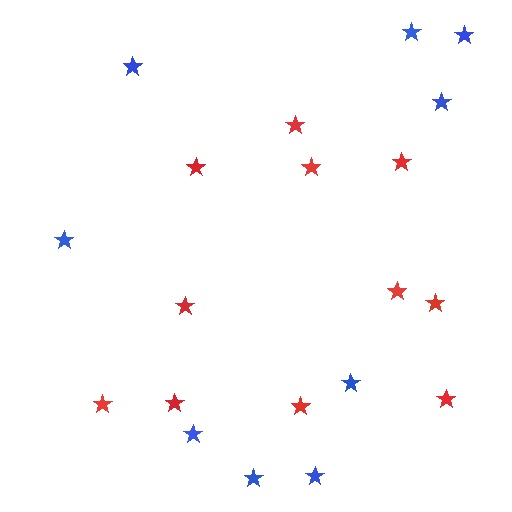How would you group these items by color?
There are 2 groups: one group of red stars (11) and one group of blue stars (9).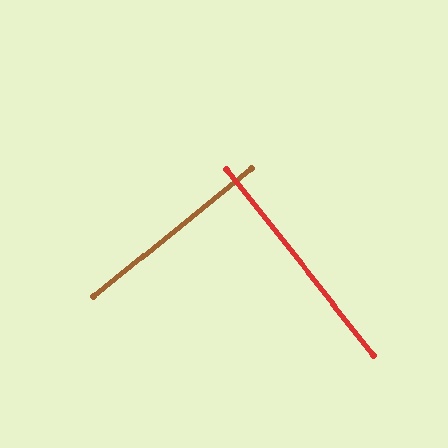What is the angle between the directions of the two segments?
Approximately 89 degrees.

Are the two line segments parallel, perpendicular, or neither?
Perpendicular — they meet at approximately 89°.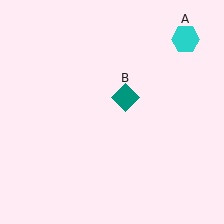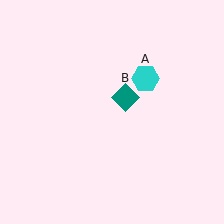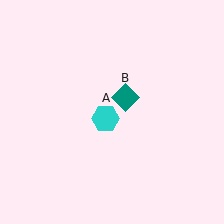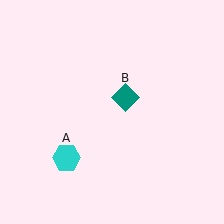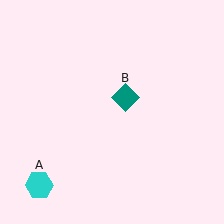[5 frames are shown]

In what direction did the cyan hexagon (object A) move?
The cyan hexagon (object A) moved down and to the left.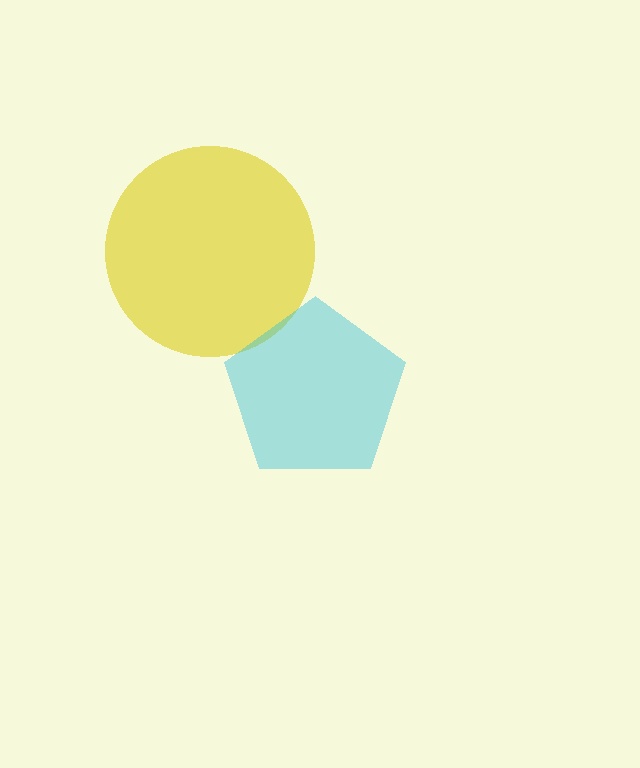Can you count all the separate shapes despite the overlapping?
Yes, there are 2 separate shapes.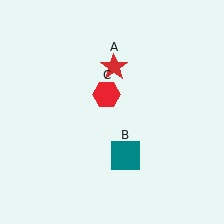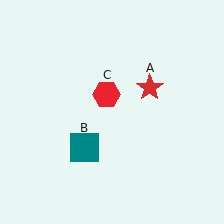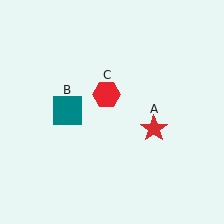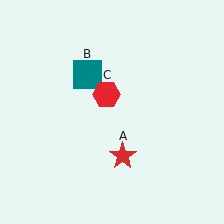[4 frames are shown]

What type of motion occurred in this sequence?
The red star (object A), teal square (object B) rotated clockwise around the center of the scene.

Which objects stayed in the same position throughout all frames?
Red hexagon (object C) remained stationary.